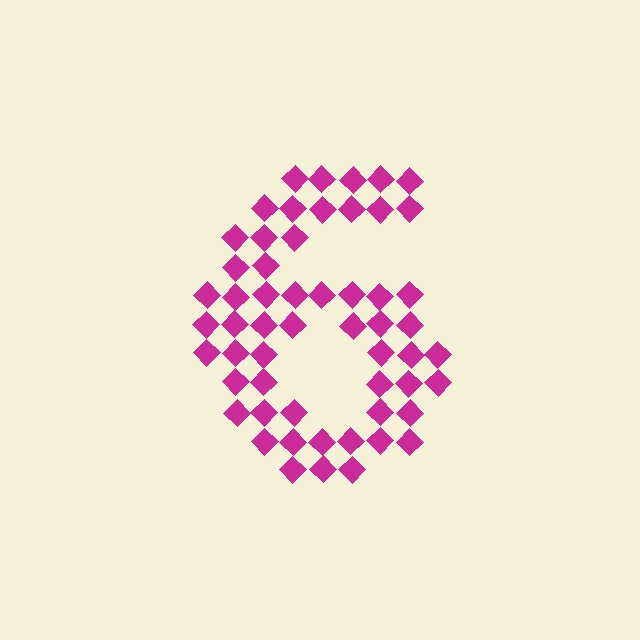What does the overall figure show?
The overall figure shows the digit 6.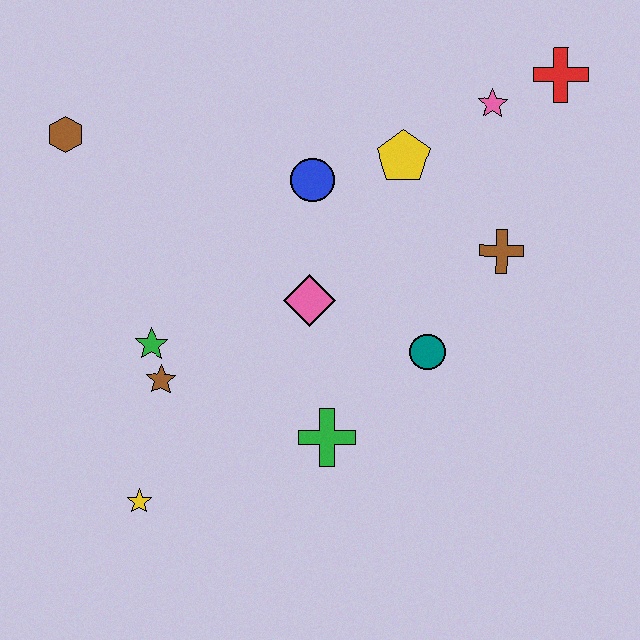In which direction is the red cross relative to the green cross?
The red cross is above the green cross.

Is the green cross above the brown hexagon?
No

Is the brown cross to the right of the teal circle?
Yes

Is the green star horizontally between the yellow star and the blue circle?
Yes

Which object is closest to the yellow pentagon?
The blue circle is closest to the yellow pentagon.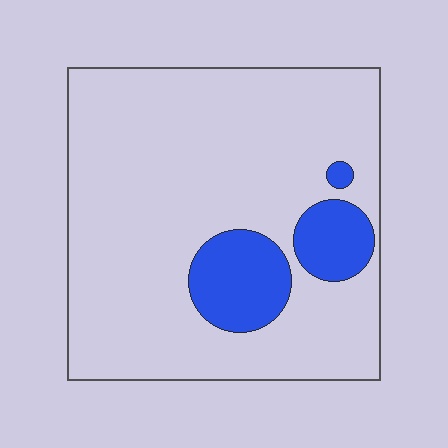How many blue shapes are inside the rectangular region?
3.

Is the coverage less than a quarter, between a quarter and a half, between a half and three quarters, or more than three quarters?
Less than a quarter.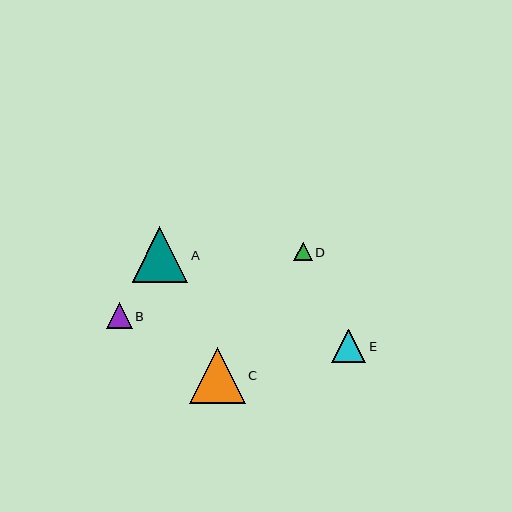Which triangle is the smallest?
Triangle D is the smallest with a size of approximately 18 pixels.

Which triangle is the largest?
Triangle C is the largest with a size of approximately 56 pixels.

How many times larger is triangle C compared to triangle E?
Triangle C is approximately 1.6 times the size of triangle E.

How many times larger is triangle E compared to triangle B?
Triangle E is approximately 1.3 times the size of triangle B.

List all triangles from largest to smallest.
From largest to smallest: C, A, E, B, D.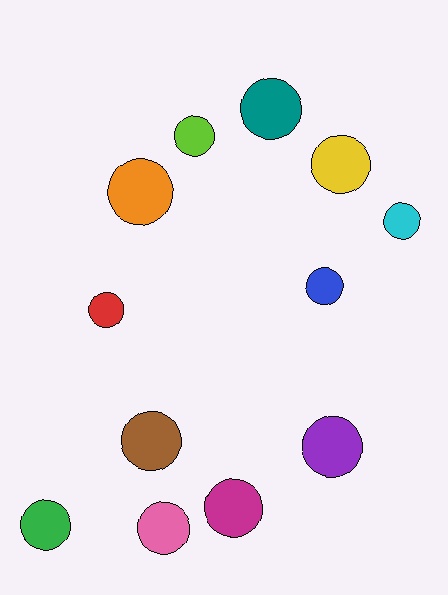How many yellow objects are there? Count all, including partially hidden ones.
There is 1 yellow object.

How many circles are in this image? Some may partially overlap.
There are 12 circles.